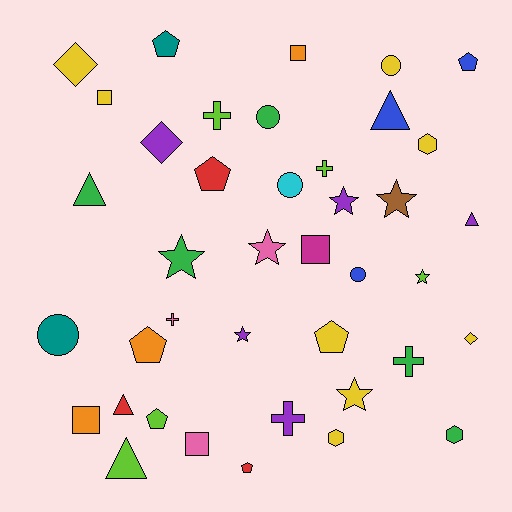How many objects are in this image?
There are 40 objects.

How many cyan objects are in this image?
There is 1 cyan object.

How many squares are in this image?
There are 5 squares.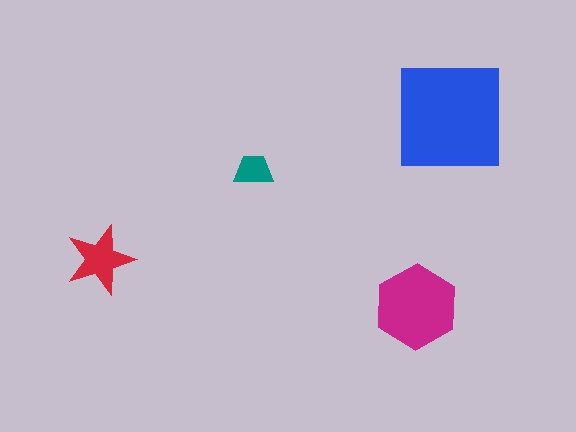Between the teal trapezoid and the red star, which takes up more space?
The red star.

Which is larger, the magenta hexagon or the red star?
The magenta hexagon.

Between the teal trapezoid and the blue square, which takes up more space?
The blue square.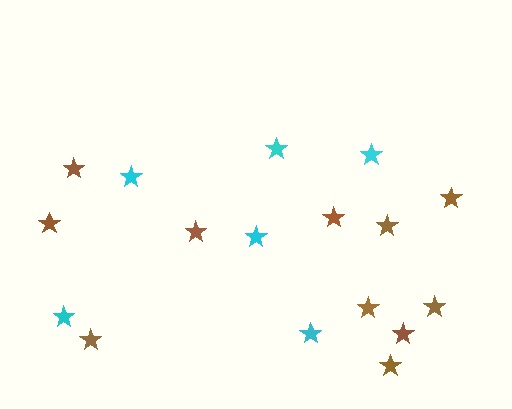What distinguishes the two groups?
There are 2 groups: one group of cyan stars (6) and one group of brown stars (11).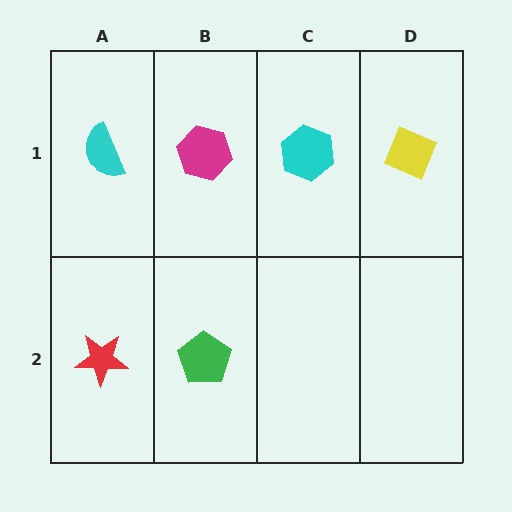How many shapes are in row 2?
2 shapes.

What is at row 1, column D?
A yellow diamond.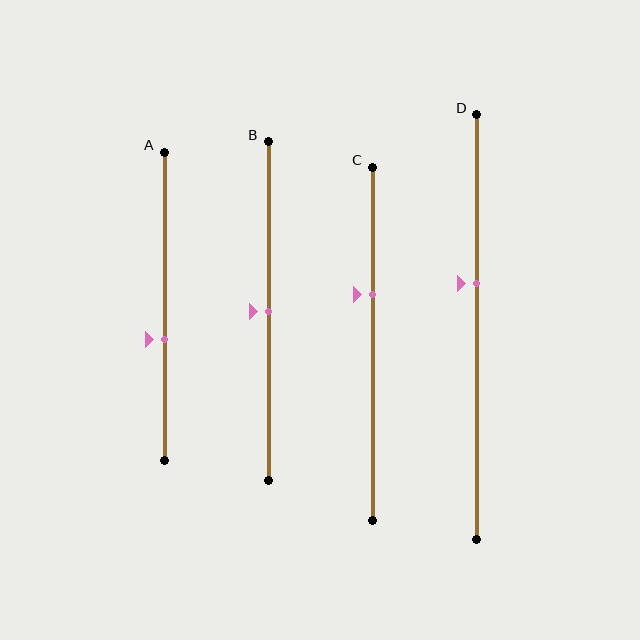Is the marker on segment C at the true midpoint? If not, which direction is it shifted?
No, the marker on segment C is shifted upward by about 14% of the segment length.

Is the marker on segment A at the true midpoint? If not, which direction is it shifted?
No, the marker on segment A is shifted downward by about 11% of the segment length.